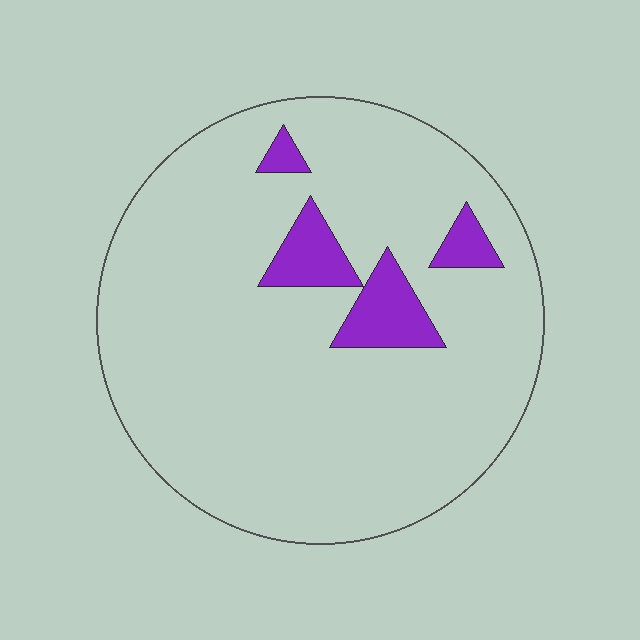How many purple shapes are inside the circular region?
4.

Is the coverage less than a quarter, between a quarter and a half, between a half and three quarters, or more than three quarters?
Less than a quarter.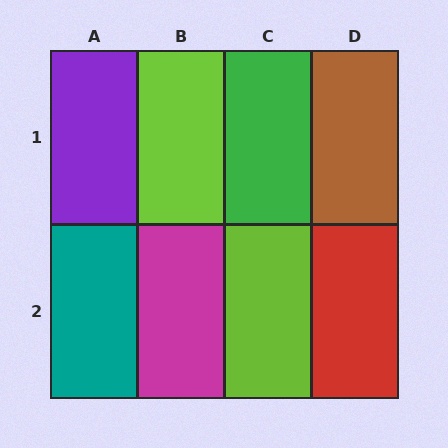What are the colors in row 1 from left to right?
Purple, lime, green, brown.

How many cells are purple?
1 cell is purple.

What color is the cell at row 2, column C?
Lime.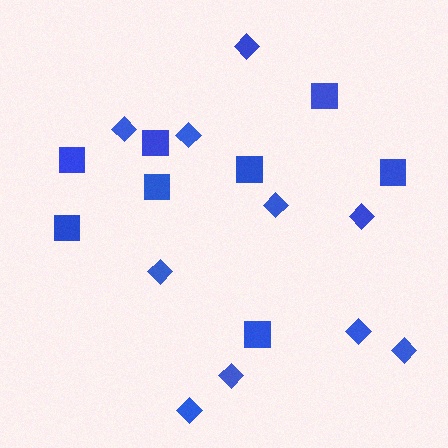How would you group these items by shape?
There are 2 groups: one group of squares (8) and one group of diamonds (10).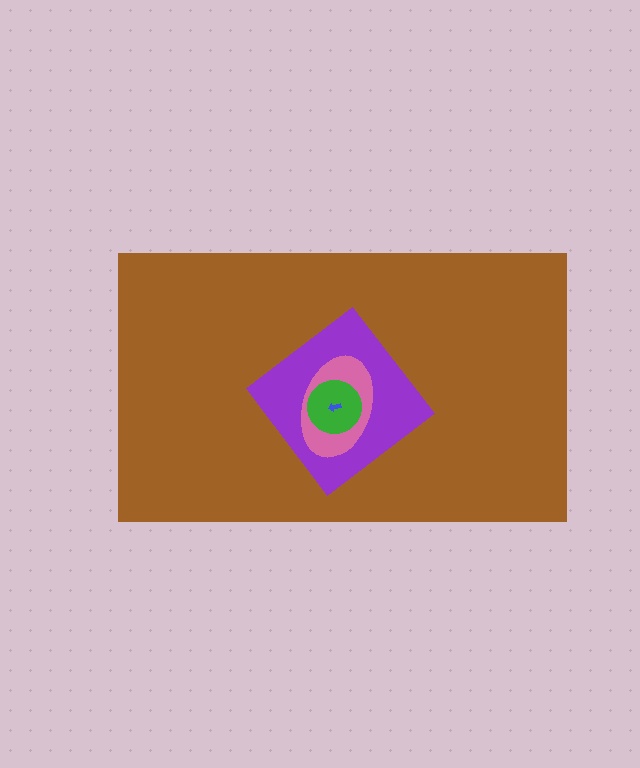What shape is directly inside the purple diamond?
The pink ellipse.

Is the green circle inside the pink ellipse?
Yes.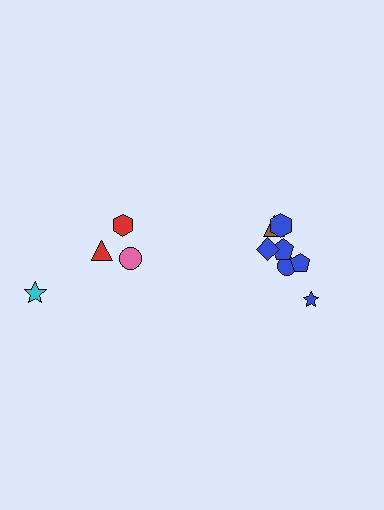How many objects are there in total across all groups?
There are 11 objects.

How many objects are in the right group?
There are 7 objects.